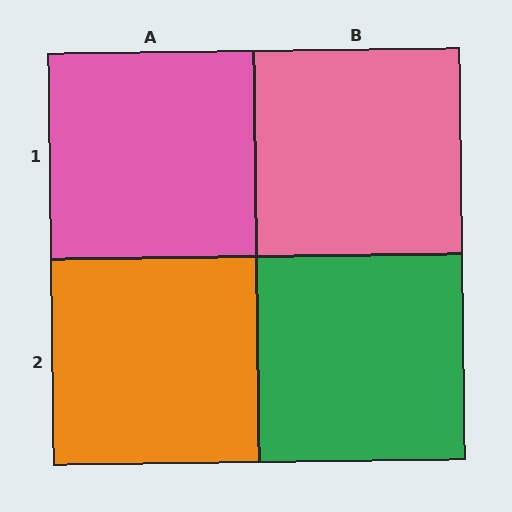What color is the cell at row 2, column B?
Green.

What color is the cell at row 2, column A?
Orange.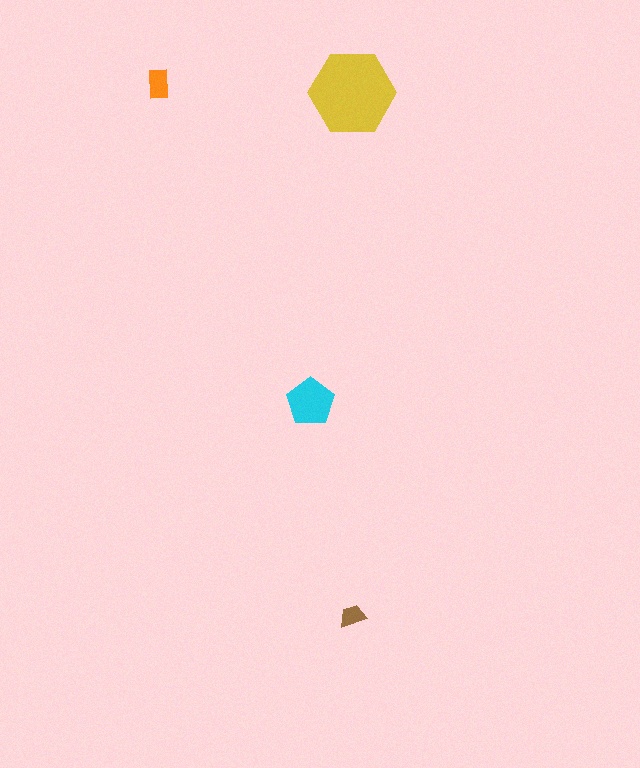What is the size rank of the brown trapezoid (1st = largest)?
4th.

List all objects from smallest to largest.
The brown trapezoid, the orange rectangle, the cyan pentagon, the yellow hexagon.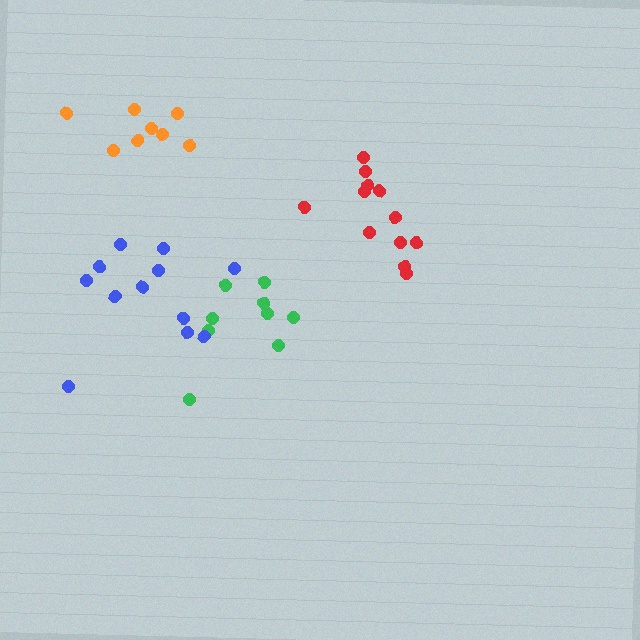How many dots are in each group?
Group 1: 9 dots, Group 2: 8 dots, Group 3: 12 dots, Group 4: 12 dots (41 total).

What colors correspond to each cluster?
The clusters are colored: green, orange, blue, red.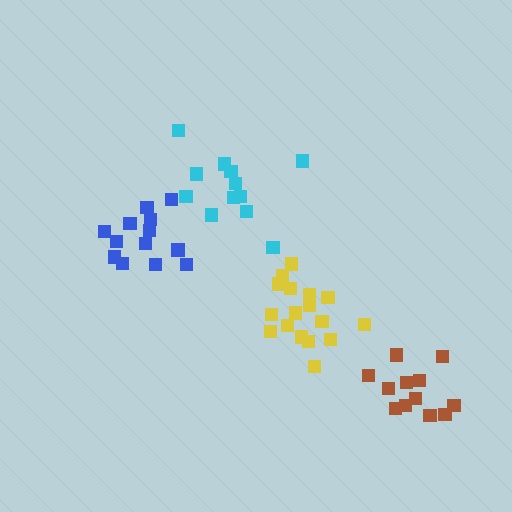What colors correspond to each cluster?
The clusters are colored: yellow, brown, blue, cyan.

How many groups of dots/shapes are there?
There are 4 groups.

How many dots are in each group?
Group 1: 17 dots, Group 2: 12 dots, Group 3: 13 dots, Group 4: 12 dots (54 total).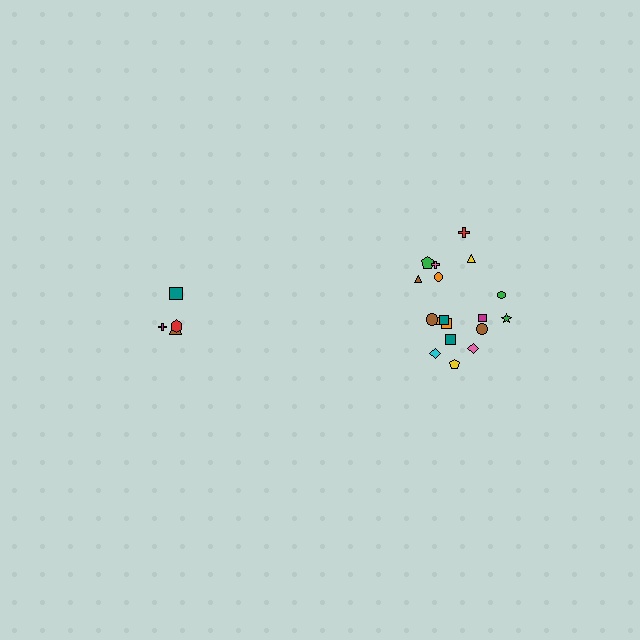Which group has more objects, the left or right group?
The right group.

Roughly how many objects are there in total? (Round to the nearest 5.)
Roughly 20 objects in total.